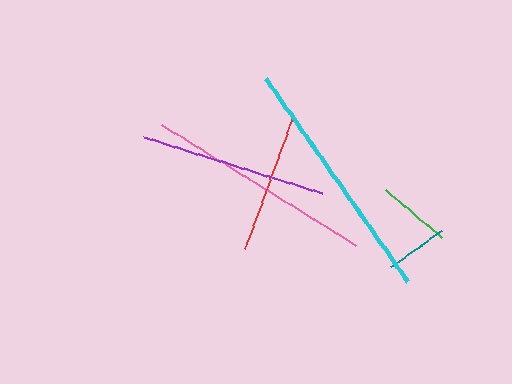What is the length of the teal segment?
The teal segment is approximately 63 pixels long.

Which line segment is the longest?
The cyan line is the longest at approximately 247 pixels.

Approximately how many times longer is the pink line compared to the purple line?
The pink line is approximately 1.2 times the length of the purple line.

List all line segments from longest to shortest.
From longest to shortest: cyan, pink, purple, red, green, teal.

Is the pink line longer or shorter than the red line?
The pink line is longer than the red line.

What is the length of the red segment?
The red segment is approximately 142 pixels long.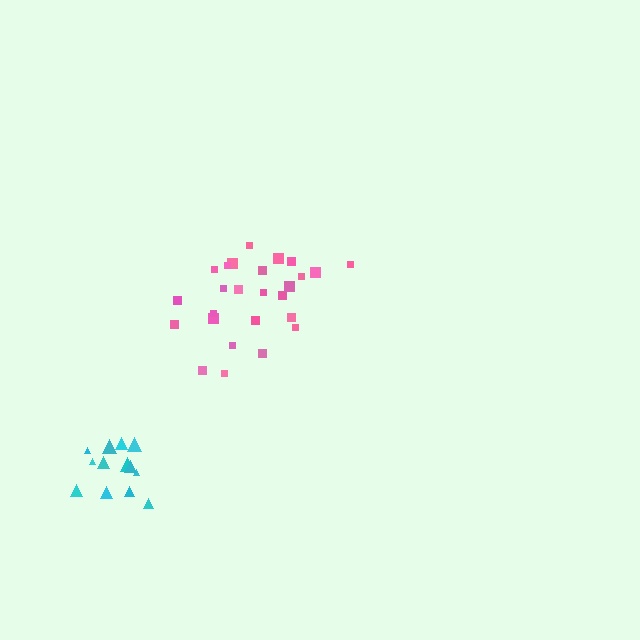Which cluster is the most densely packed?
Cyan.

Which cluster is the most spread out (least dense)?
Pink.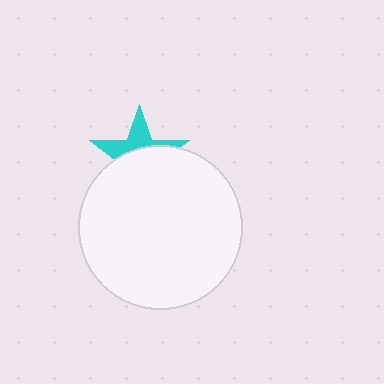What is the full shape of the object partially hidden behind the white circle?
The partially hidden object is a cyan star.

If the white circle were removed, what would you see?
You would see the complete cyan star.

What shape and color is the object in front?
The object in front is a white circle.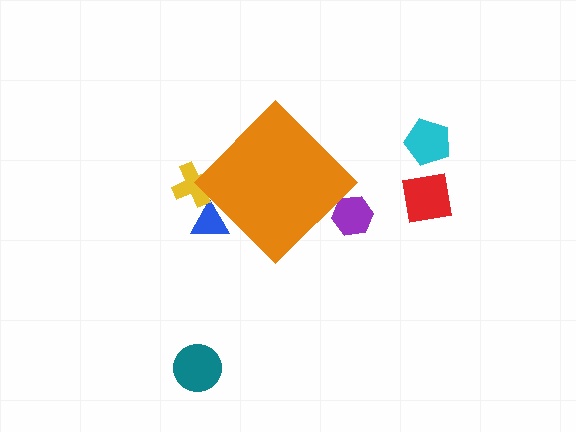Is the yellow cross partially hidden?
Yes, the yellow cross is partially hidden behind the orange diamond.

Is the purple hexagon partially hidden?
Yes, the purple hexagon is partially hidden behind the orange diamond.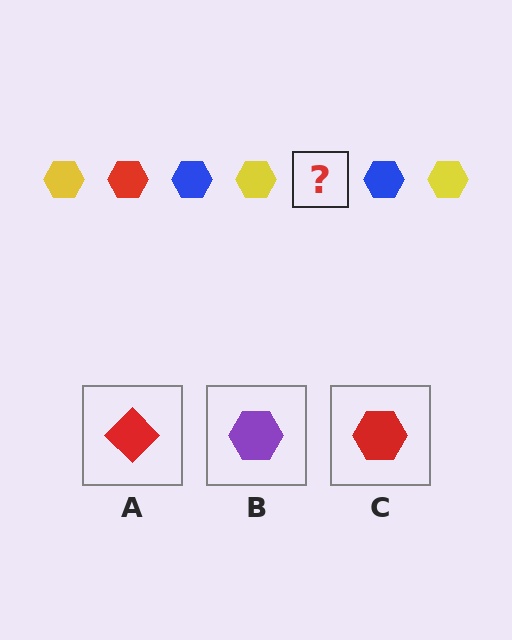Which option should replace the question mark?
Option C.